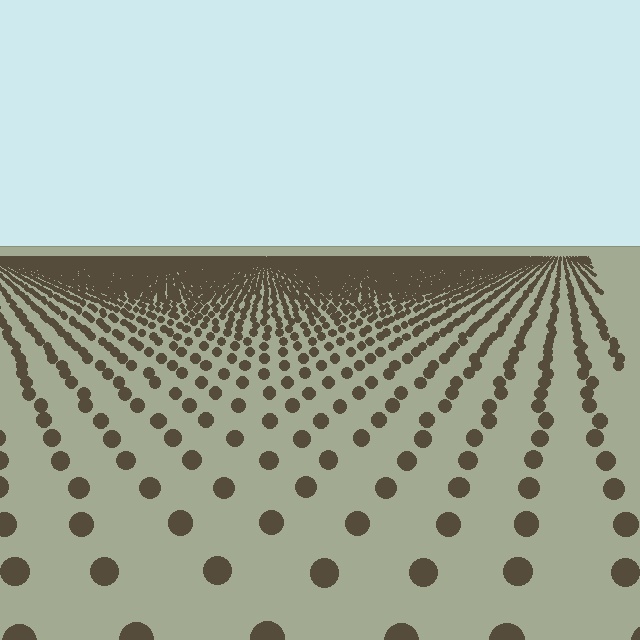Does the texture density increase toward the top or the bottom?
Density increases toward the top.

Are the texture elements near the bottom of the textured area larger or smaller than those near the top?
Larger. Near the bottom, elements are closer to the viewer and appear at a bigger on-screen size.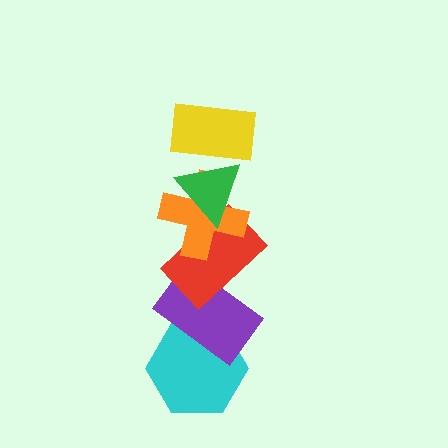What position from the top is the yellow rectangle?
The yellow rectangle is 1st from the top.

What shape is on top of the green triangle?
The yellow rectangle is on top of the green triangle.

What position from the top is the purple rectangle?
The purple rectangle is 5th from the top.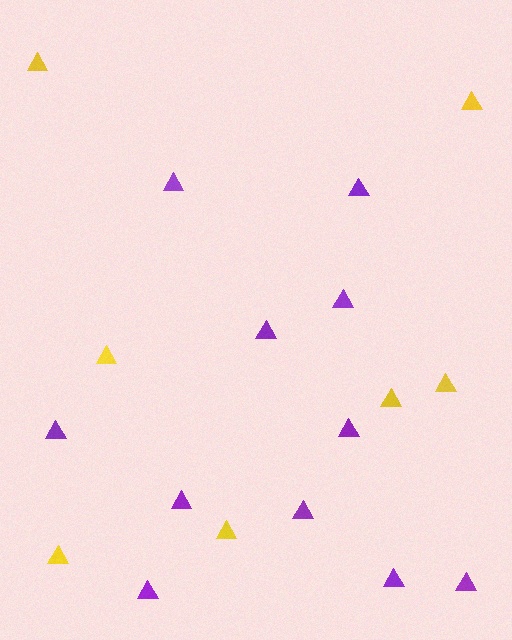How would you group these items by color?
There are 2 groups: one group of yellow triangles (7) and one group of purple triangles (11).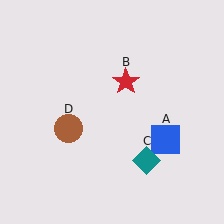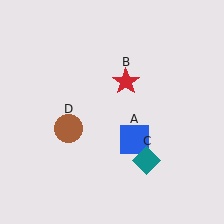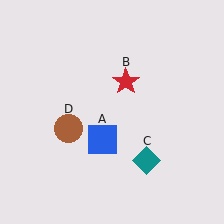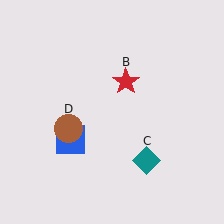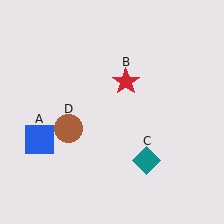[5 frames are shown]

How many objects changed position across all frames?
1 object changed position: blue square (object A).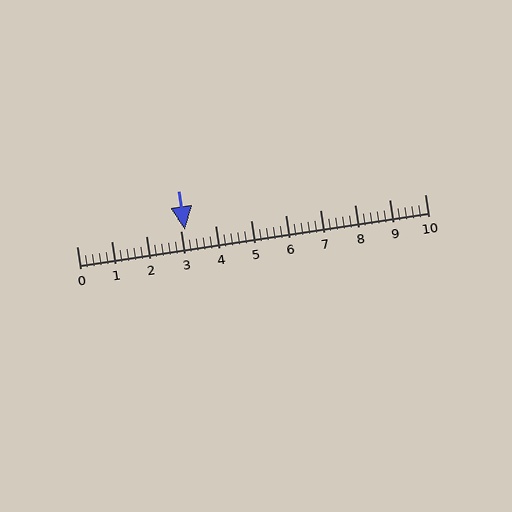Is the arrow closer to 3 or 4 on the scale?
The arrow is closer to 3.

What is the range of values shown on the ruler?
The ruler shows values from 0 to 10.